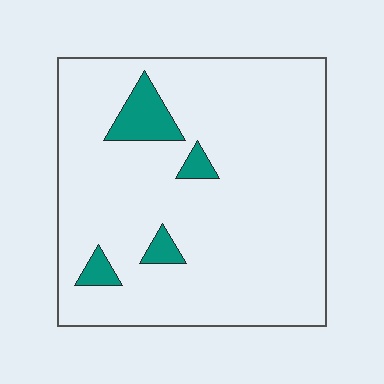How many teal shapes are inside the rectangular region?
4.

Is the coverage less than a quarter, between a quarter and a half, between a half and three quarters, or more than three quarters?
Less than a quarter.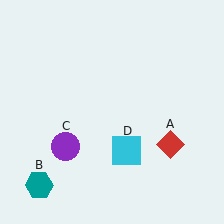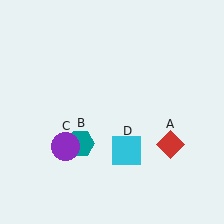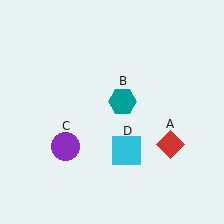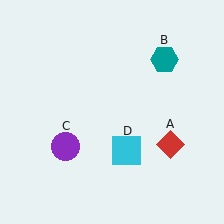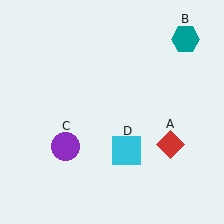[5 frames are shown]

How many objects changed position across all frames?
1 object changed position: teal hexagon (object B).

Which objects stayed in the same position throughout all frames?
Red diamond (object A) and purple circle (object C) and cyan square (object D) remained stationary.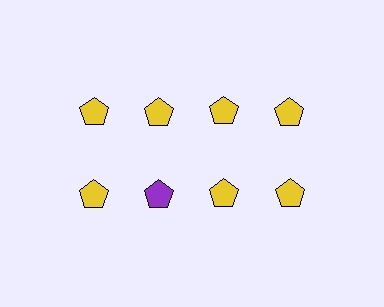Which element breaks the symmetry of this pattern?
The purple pentagon in the second row, second from left column breaks the symmetry. All other shapes are yellow pentagons.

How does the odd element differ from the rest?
It has a different color: purple instead of yellow.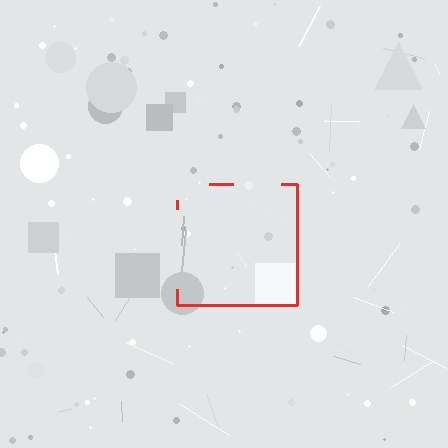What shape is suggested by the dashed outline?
The dashed outline suggests a square.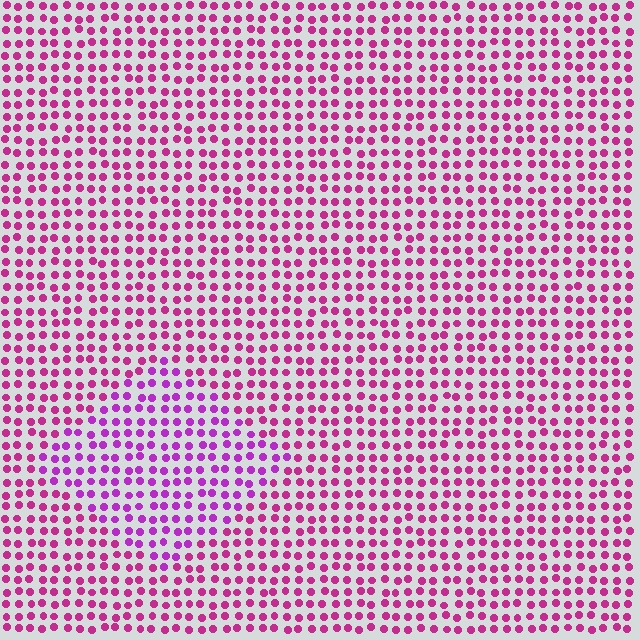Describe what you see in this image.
The image is filled with small magenta elements in a uniform arrangement. A diamond-shaped region is visible where the elements are tinted to a slightly different hue, forming a subtle color boundary.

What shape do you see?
I see a diamond.